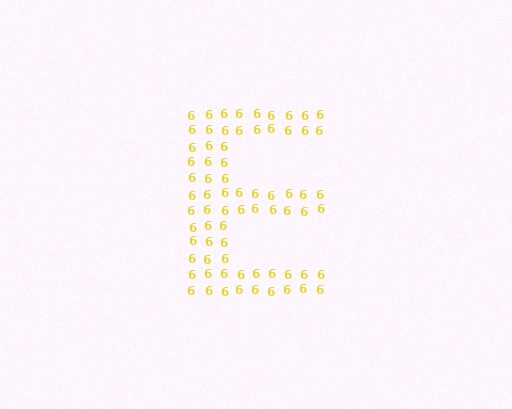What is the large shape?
The large shape is the letter E.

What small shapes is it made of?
It is made of small digit 6's.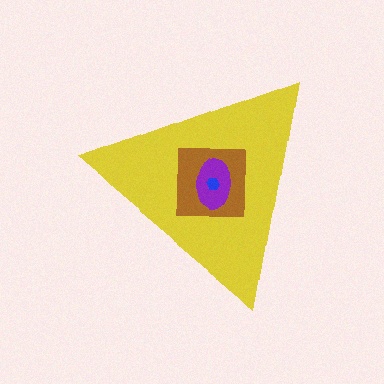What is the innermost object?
The blue hexagon.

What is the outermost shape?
The yellow triangle.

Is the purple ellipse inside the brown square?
Yes.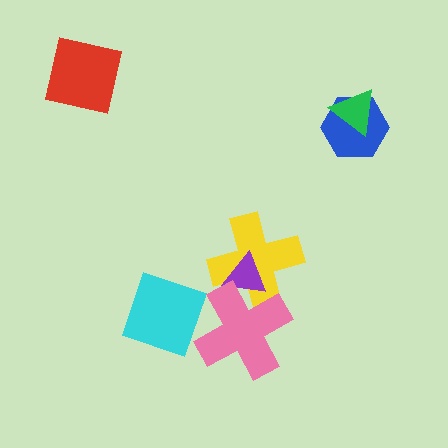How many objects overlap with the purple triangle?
2 objects overlap with the purple triangle.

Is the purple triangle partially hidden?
Yes, it is partially covered by another shape.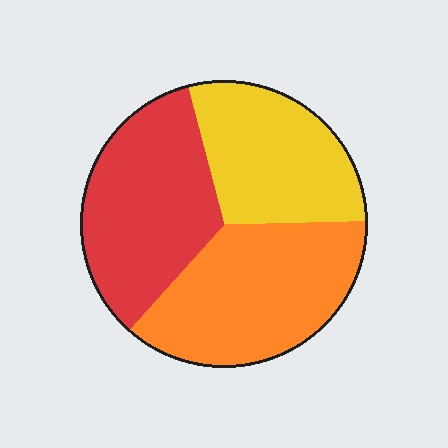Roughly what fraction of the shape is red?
Red covers roughly 35% of the shape.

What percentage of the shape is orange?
Orange covers 37% of the shape.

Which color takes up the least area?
Yellow, at roughly 30%.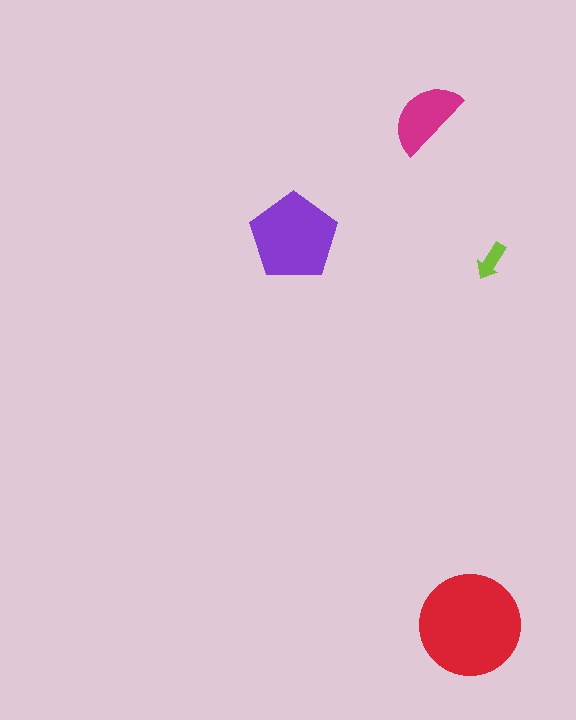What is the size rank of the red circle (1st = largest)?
1st.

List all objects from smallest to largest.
The lime arrow, the magenta semicircle, the purple pentagon, the red circle.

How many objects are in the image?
There are 4 objects in the image.